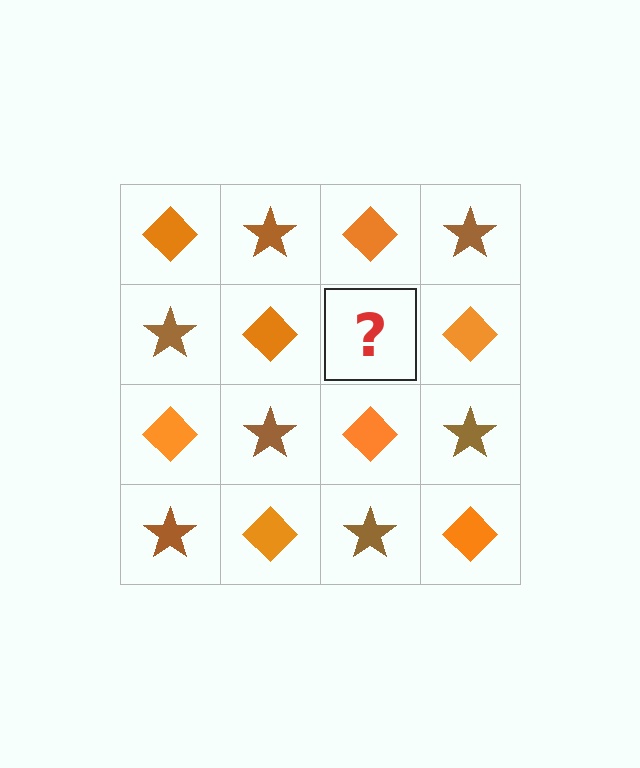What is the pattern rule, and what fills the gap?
The rule is that it alternates orange diamond and brown star in a checkerboard pattern. The gap should be filled with a brown star.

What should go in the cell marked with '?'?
The missing cell should contain a brown star.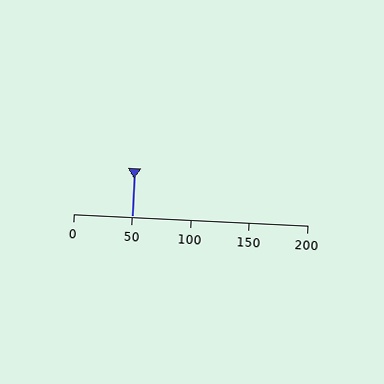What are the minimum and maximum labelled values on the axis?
The axis runs from 0 to 200.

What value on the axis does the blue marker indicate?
The marker indicates approximately 50.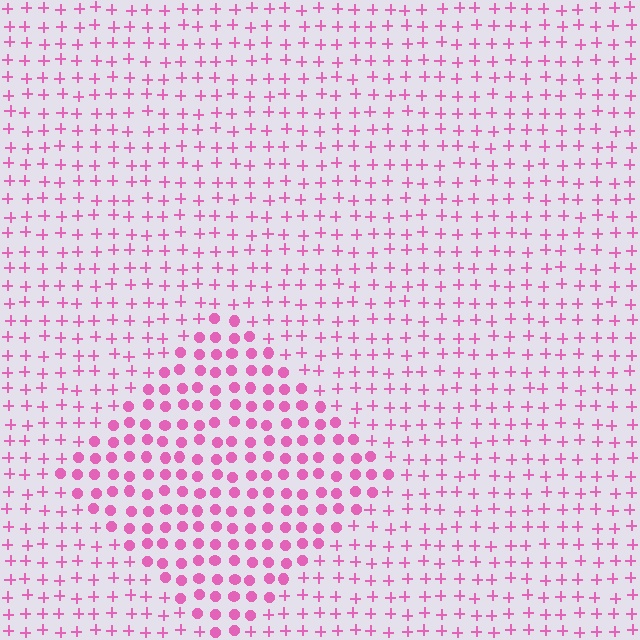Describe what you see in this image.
The image is filled with small pink elements arranged in a uniform grid. A diamond-shaped region contains circles, while the surrounding area contains plus signs. The boundary is defined purely by the change in element shape.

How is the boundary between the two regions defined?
The boundary is defined by a change in element shape: circles inside vs. plus signs outside. All elements share the same color and spacing.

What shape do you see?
I see a diamond.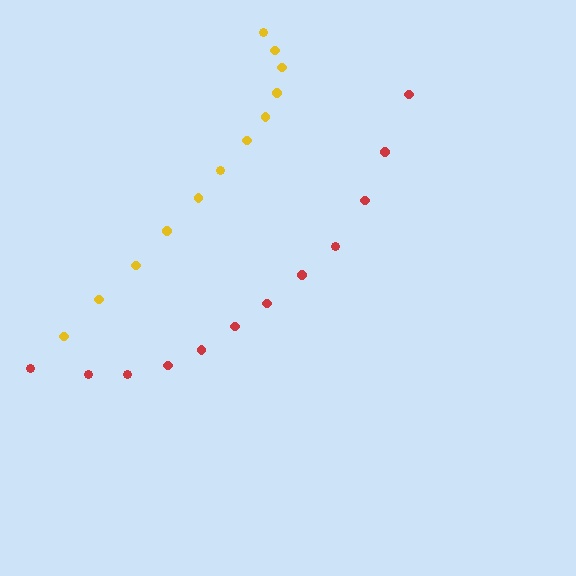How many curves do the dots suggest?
There are 2 distinct paths.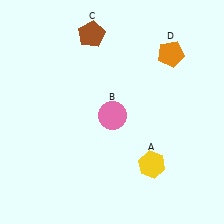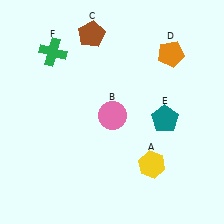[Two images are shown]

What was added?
A teal pentagon (E), a green cross (F) were added in Image 2.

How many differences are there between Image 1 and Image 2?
There are 2 differences between the two images.